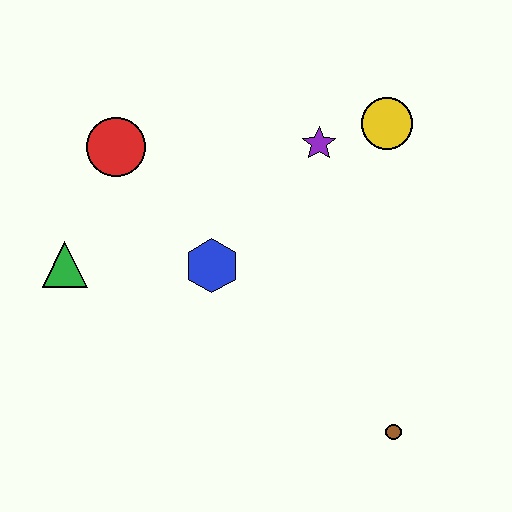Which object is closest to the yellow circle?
The purple star is closest to the yellow circle.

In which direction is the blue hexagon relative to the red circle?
The blue hexagon is below the red circle.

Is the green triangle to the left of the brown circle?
Yes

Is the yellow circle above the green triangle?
Yes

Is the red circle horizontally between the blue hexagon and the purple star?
No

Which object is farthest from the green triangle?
The brown circle is farthest from the green triangle.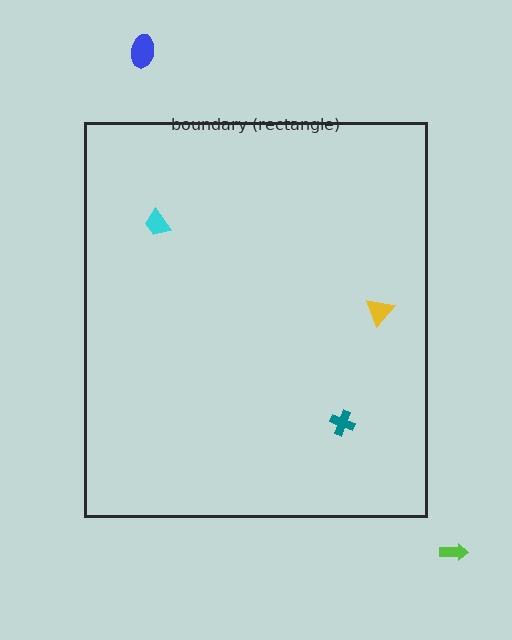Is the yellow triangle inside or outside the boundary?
Inside.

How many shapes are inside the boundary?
3 inside, 2 outside.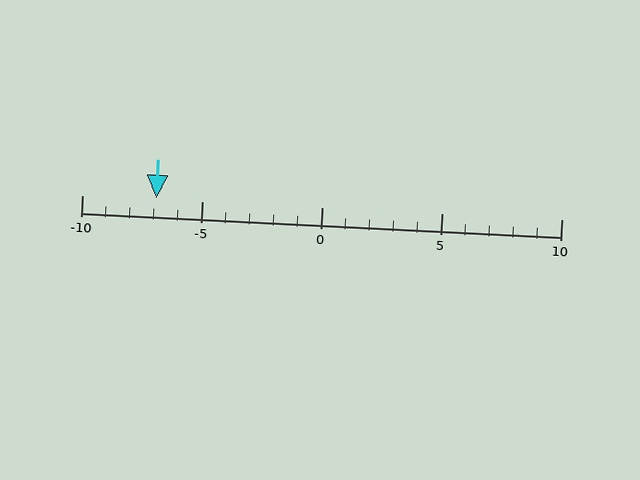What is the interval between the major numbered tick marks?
The major tick marks are spaced 5 units apart.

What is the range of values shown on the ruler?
The ruler shows values from -10 to 10.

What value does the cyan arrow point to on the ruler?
The cyan arrow points to approximately -7.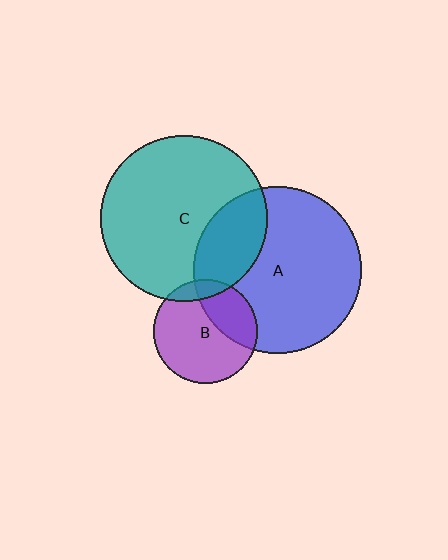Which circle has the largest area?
Circle A (blue).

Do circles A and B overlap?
Yes.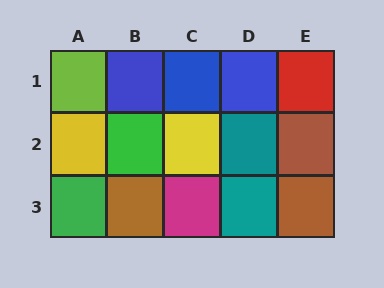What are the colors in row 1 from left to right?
Lime, blue, blue, blue, red.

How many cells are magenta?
1 cell is magenta.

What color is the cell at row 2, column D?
Teal.